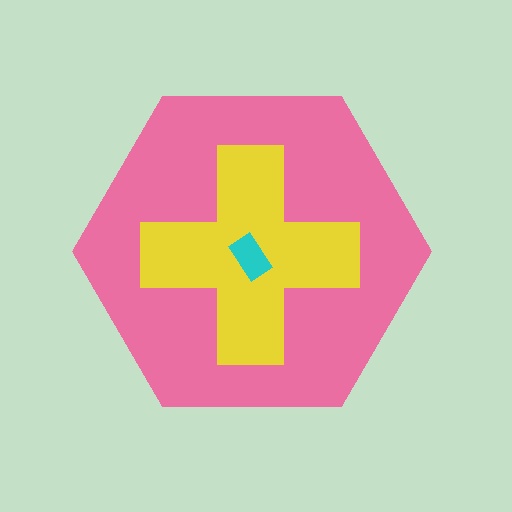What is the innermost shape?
The cyan rectangle.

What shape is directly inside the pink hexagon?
The yellow cross.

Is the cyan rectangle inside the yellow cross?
Yes.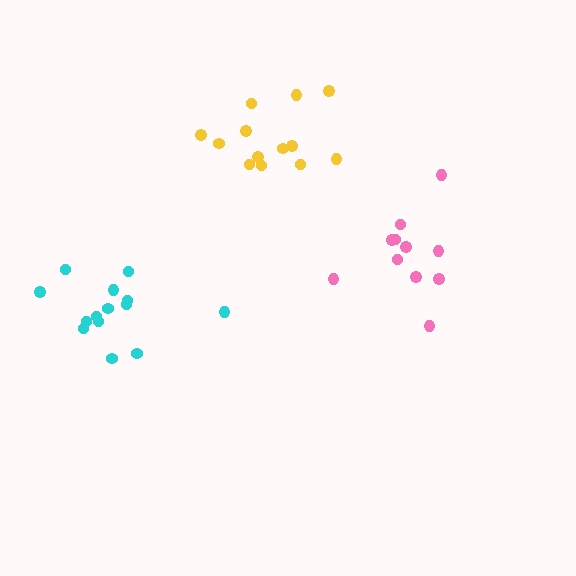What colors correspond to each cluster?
The clusters are colored: yellow, cyan, pink.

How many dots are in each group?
Group 1: 13 dots, Group 2: 14 dots, Group 3: 11 dots (38 total).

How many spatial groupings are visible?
There are 3 spatial groupings.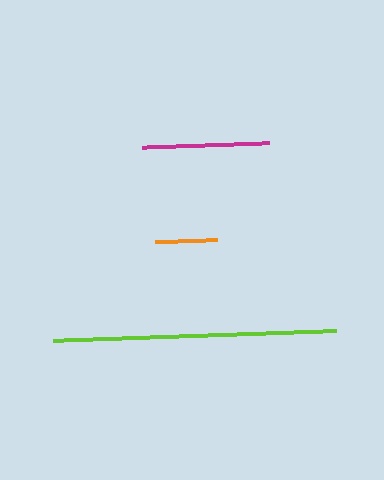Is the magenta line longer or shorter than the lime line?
The lime line is longer than the magenta line.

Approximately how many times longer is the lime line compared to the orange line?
The lime line is approximately 4.6 times the length of the orange line.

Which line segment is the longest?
The lime line is the longest at approximately 283 pixels.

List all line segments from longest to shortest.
From longest to shortest: lime, magenta, orange.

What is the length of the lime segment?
The lime segment is approximately 283 pixels long.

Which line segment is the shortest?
The orange line is the shortest at approximately 62 pixels.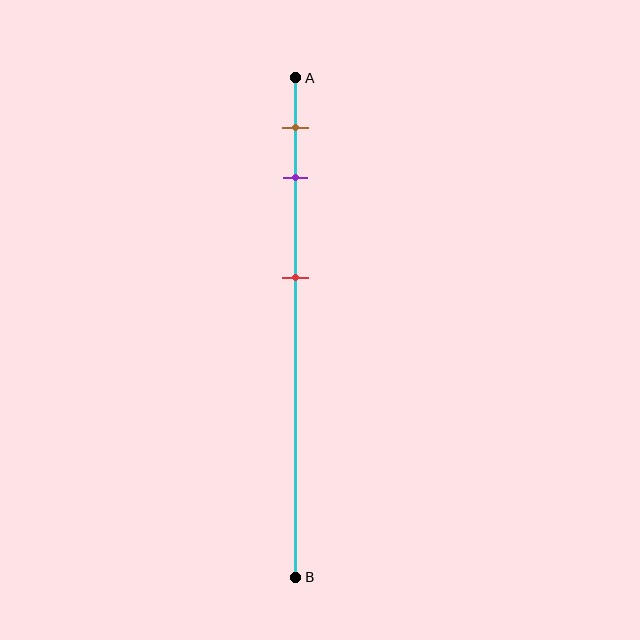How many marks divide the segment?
There are 3 marks dividing the segment.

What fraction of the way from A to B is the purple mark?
The purple mark is approximately 20% (0.2) of the way from A to B.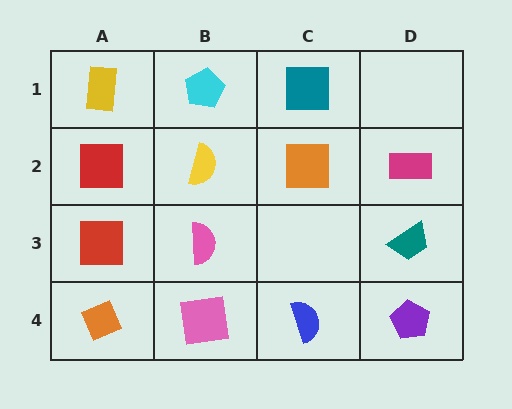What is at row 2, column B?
A yellow semicircle.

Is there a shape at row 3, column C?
No, that cell is empty.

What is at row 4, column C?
A blue semicircle.